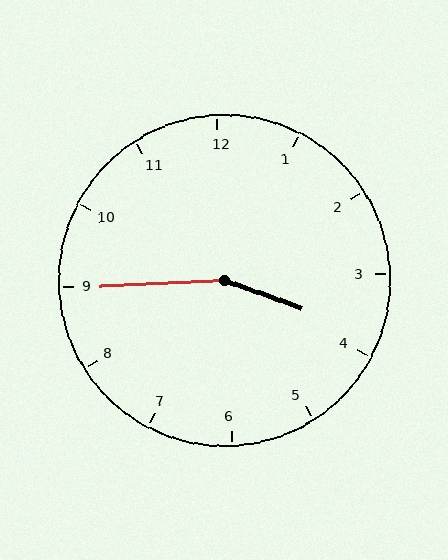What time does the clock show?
3:45.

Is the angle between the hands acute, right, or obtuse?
It is obtuse.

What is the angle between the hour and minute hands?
Approximately 158 degrees.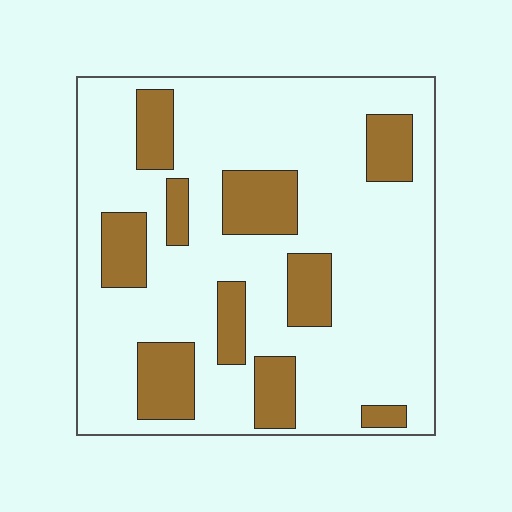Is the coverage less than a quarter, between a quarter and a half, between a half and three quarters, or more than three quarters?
Less than a quarter.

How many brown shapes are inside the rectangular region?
10.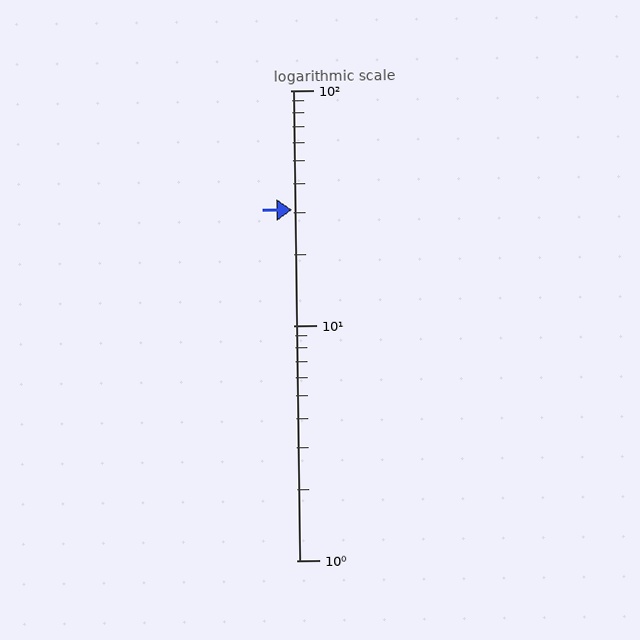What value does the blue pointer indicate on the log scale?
The pointer indicates approximately 31.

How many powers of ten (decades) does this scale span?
The scale spans 2 decades, from 1 to 100.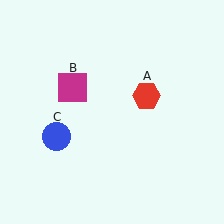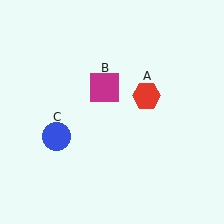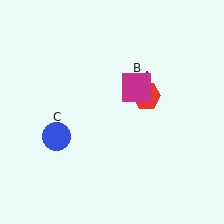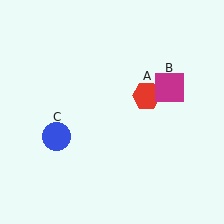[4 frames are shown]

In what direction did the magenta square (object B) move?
The magenta square (object B) moved right.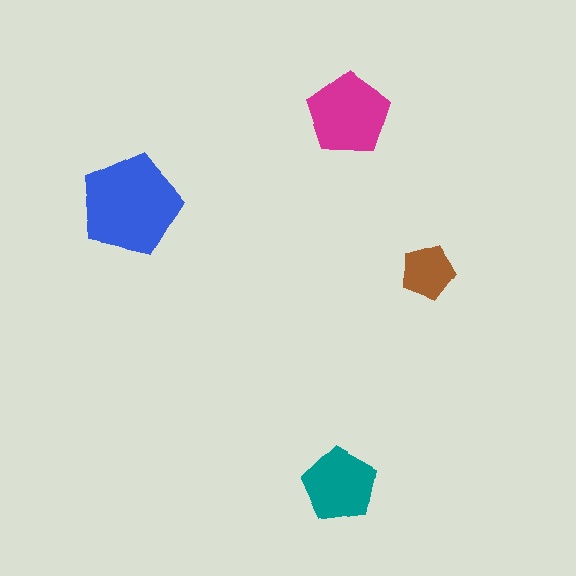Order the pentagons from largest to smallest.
the blue one, the magenta one, the teal one, the brown one.